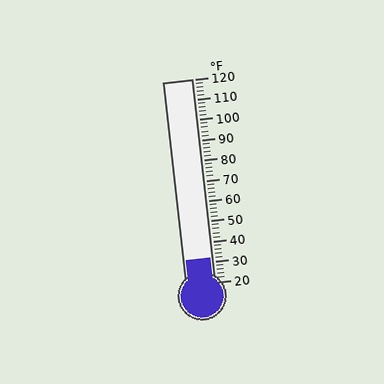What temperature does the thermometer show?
The thermometer shows approximately 32°F.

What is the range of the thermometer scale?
The thermometer scale ranges from 20°F to 120°F.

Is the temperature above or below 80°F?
The temperature is below 80°F.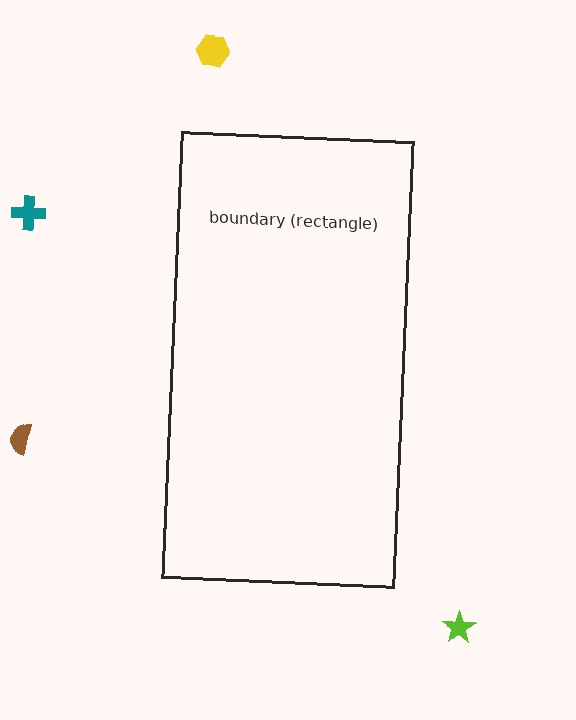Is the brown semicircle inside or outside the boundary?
Outside.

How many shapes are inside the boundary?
0 inside, 4 outside.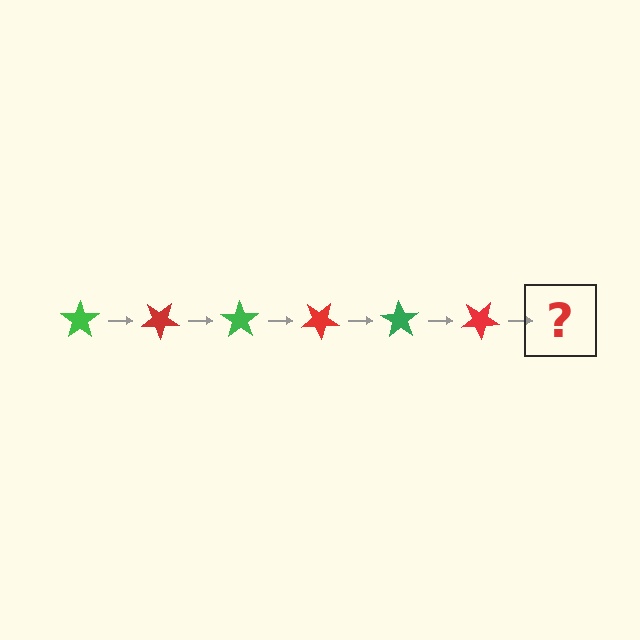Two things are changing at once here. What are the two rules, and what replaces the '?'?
The two rules are that it rotates 35 degrees each step and the color cycles through green and red. The '?' should be a green star, rotated 210 degrees from the start.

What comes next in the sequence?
The next element should be a green star, rotated 210 degrees from the start.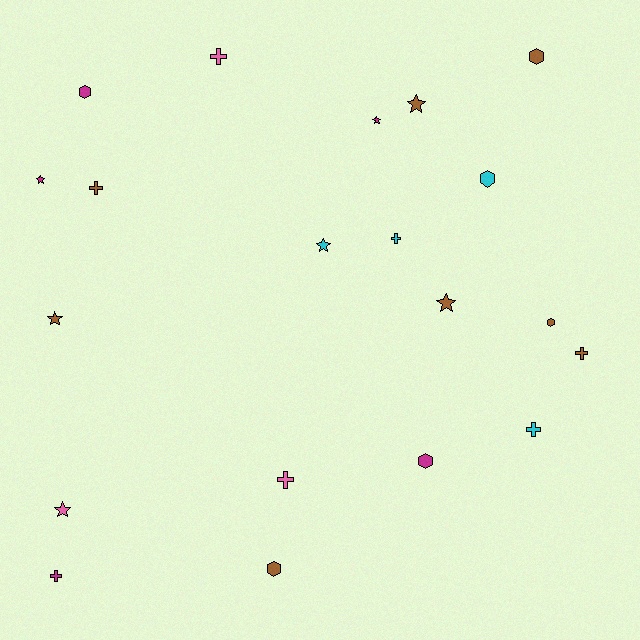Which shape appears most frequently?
Cross, with 7 objects.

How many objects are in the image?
There are 20 objects.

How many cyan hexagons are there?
There is 1 cyan hexagon.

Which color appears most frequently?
Brown, with 8 objects.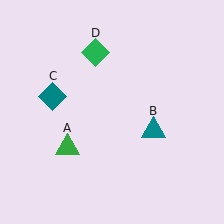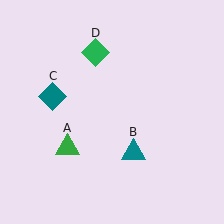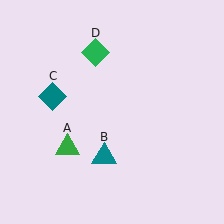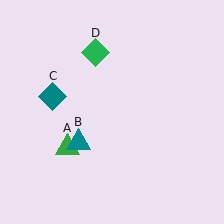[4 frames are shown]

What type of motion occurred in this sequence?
The teal triangle (object B) rotated clockwise around the center of the scene.